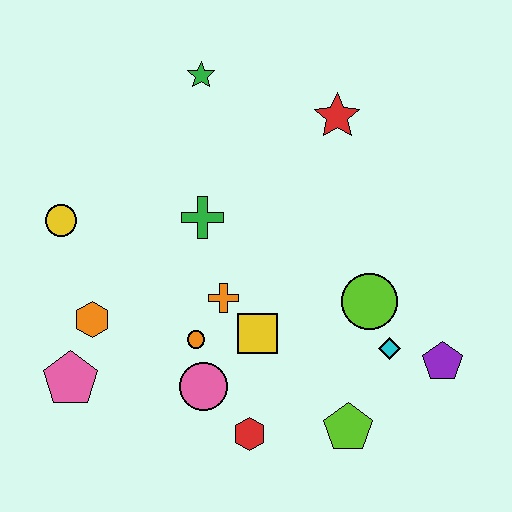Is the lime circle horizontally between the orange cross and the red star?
No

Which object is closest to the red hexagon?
The pink circle is closest to the red hexagon.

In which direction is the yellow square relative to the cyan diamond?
The yellow square is to the left of the cyan diamond.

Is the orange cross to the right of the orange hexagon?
Yes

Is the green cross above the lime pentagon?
Yes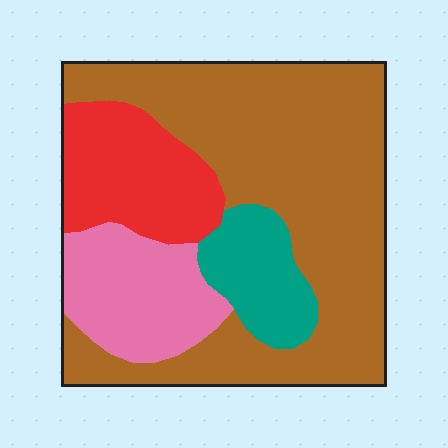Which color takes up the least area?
Teal, at roughly 10%.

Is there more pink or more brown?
Brown.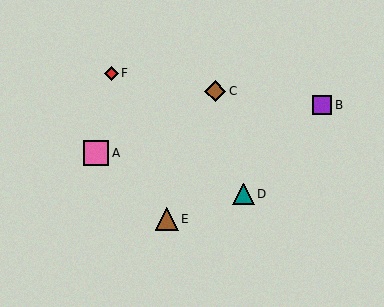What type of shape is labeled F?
Shape F is a red diamond.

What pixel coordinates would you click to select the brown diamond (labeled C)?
Click at (215, 91) to select the brown diamond C.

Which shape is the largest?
The pink square (labeled A) is the largest.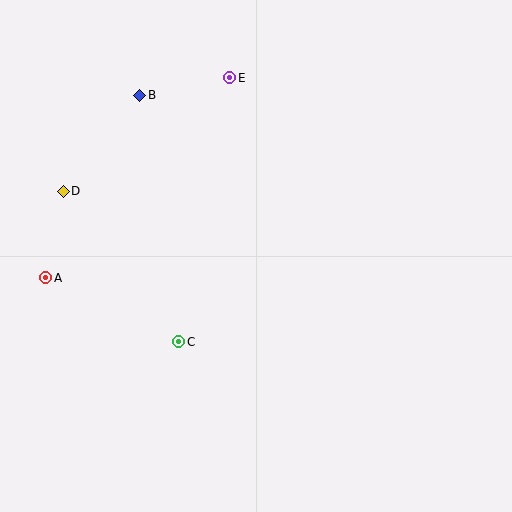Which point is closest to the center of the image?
Point C at (179, 342) is closest to the center.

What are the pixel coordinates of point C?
Point C is at (179, 342).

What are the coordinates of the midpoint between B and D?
The midpoint between B and D is at (101, 144).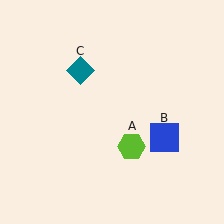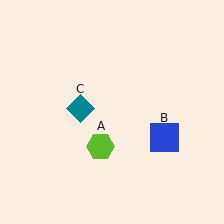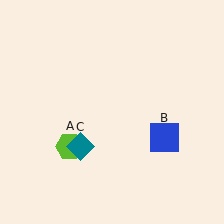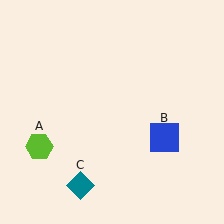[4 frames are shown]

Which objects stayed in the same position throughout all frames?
Blue square (object B) remained stationary.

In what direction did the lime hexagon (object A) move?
The lime hexagon (object A) moved left.